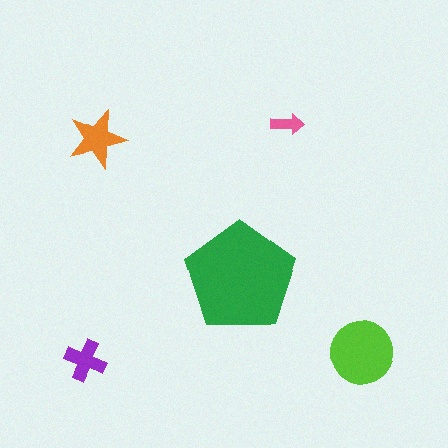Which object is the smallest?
The pink arrow.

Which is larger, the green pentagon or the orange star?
The green pentagon.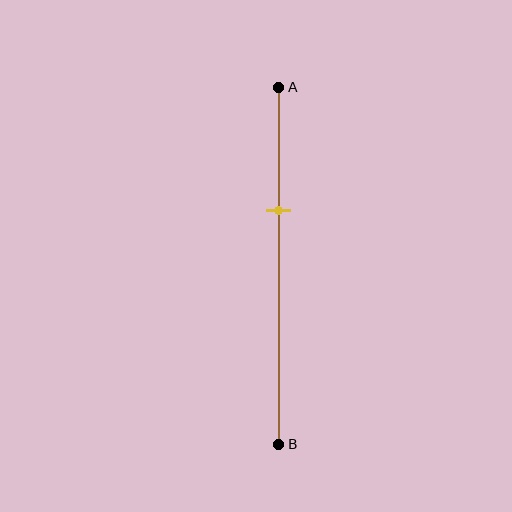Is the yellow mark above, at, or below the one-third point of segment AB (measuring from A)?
The yellow mark is approximately at the one-third point of segment AB.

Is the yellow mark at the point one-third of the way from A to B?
Yes, the mark is approximately at the one-third point.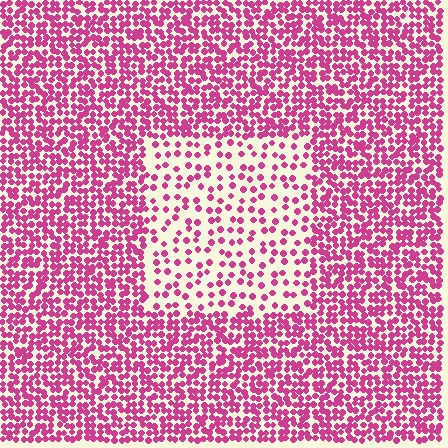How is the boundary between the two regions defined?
The boundary is defined by a change in element density (approximately 2.4x ratio). All elements are the same color, size, and shape.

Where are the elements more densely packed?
The elements are more densely packed outside the rectangle boundary.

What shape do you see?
I see a rectangle.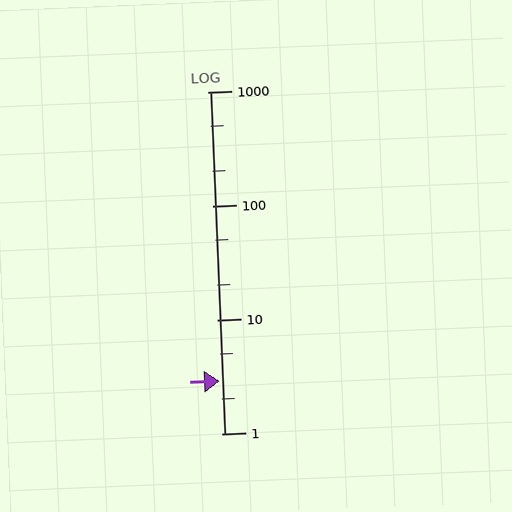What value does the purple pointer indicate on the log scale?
The pointer indicates approximately 2.9.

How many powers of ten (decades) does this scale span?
The scale spans 3 decades, from 1 to 1000.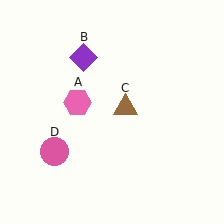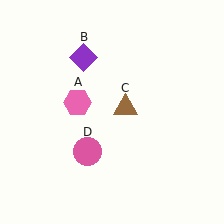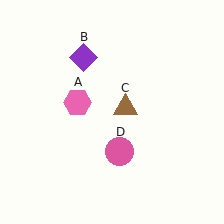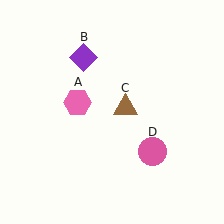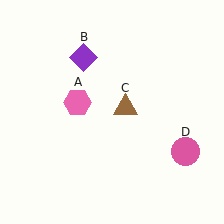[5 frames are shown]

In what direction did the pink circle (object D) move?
The pink circle (object D) moved right.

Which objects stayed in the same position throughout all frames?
Pink hexagon (object A) and purple diamond (object B) and brown triangle (object C) remained stationary.